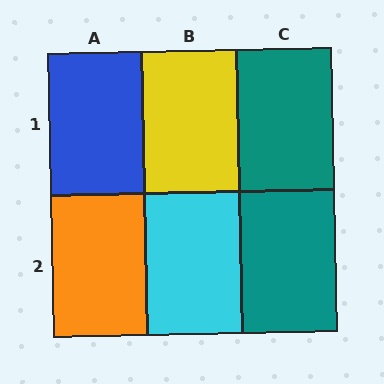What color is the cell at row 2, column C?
Teal.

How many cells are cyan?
1 cell is cyan.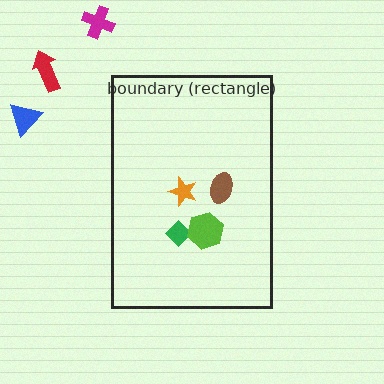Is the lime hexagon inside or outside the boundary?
Inside.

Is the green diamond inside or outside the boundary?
Inside.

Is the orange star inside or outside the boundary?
Inside.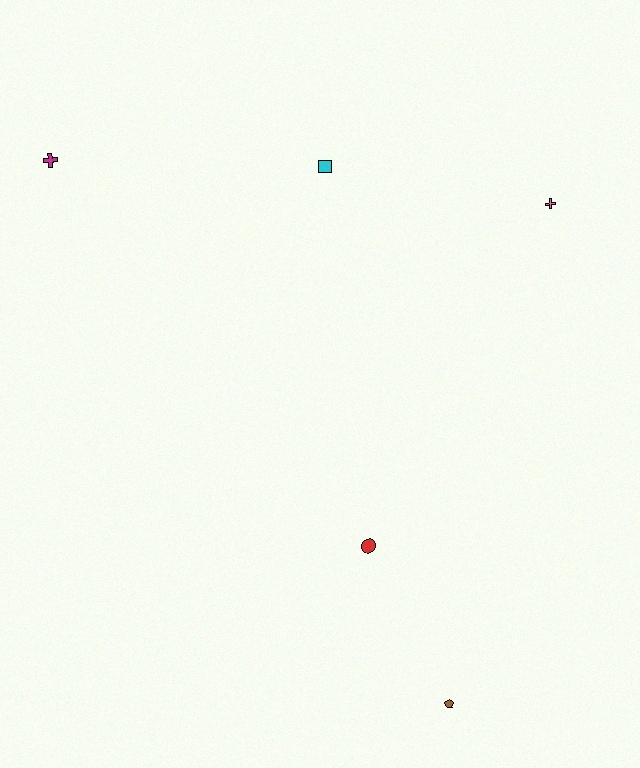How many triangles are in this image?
There are no triangles.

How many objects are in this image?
There are 5 objects.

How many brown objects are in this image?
There is 1 brown object.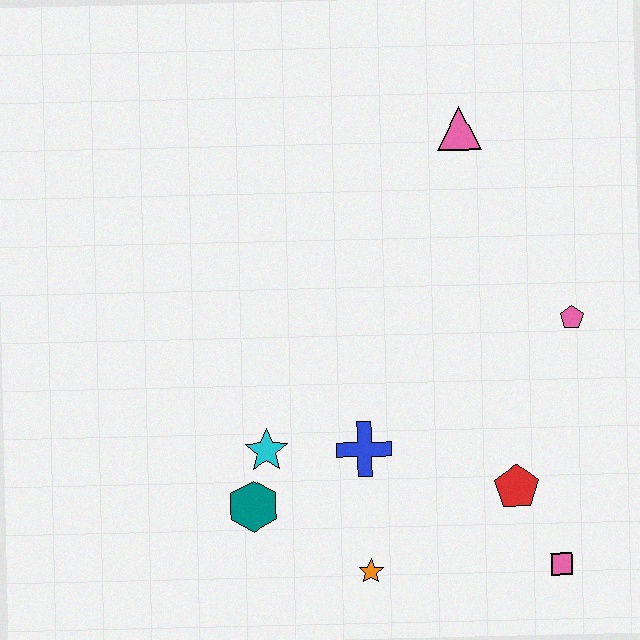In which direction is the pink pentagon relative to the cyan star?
The pink pentagon is to the right of the cyan star.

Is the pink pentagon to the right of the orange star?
Yes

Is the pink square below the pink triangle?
Yes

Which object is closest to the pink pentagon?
The red pentagon is closest to the pink pentagon.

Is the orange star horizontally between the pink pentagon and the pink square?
No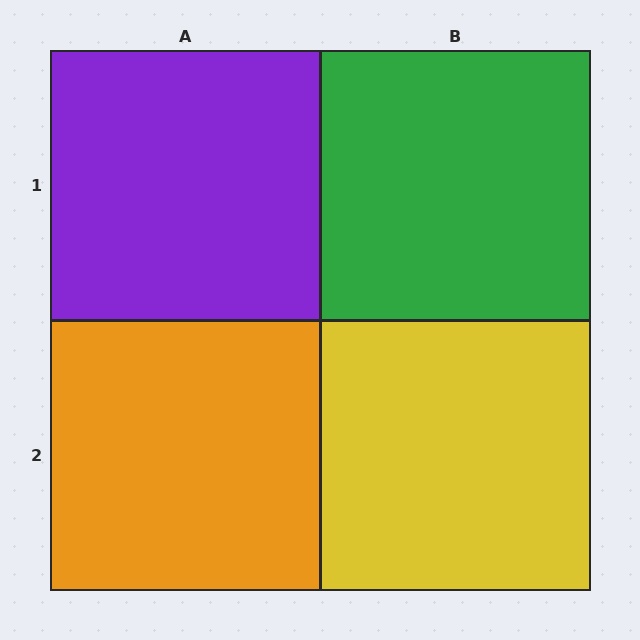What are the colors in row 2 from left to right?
Orange, yellow.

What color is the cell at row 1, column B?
Green.